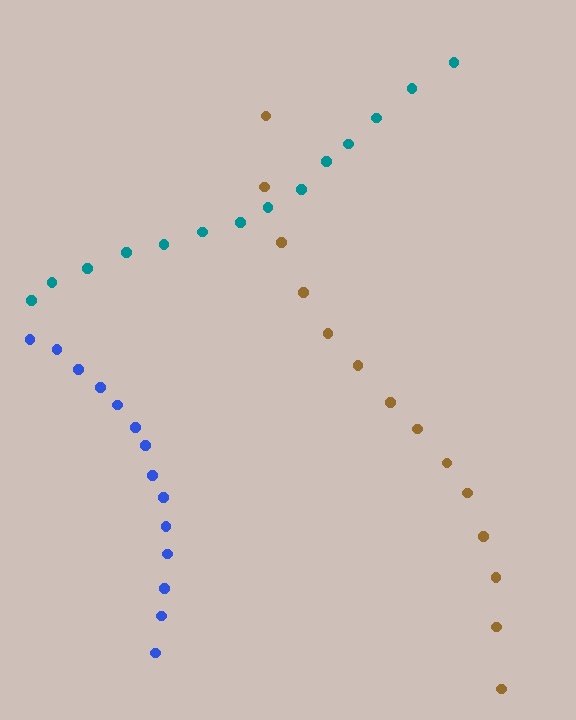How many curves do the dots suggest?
There are 3 distinct paths.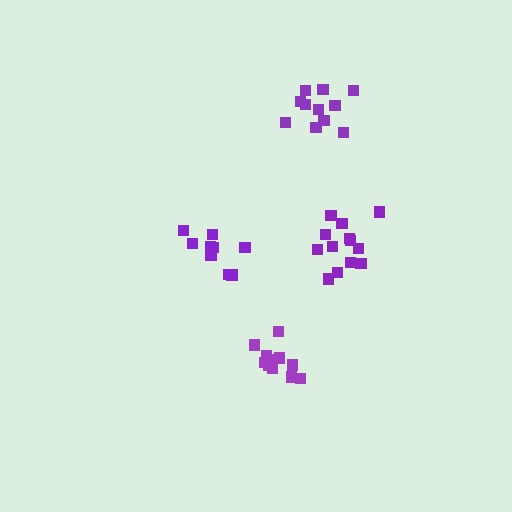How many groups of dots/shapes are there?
There are 4 groups.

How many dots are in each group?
Group 1: 9 dots, Group 2: 11 dots, Group 3: 11 dots, Group 4: 13 dots (44 total).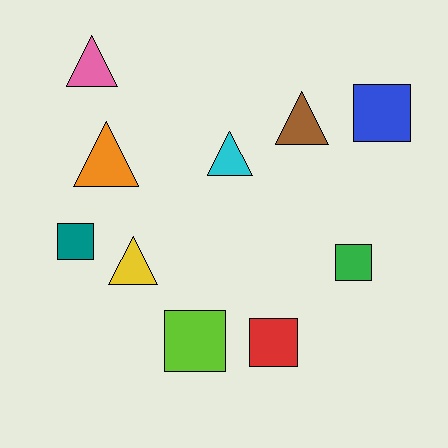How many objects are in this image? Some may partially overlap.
There are 10 objects.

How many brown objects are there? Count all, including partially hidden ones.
There is 1 brown object.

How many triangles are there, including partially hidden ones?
There are 5 triangles.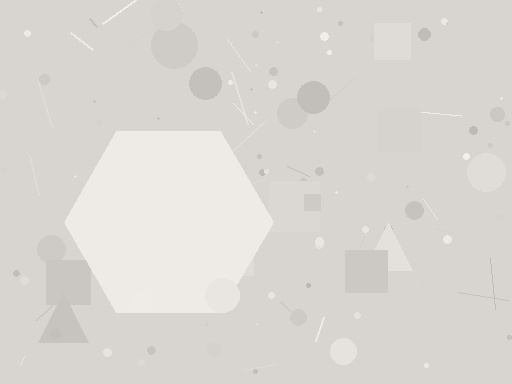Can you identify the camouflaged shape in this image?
The camouflaged shape is a hexagon.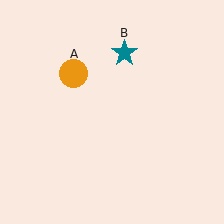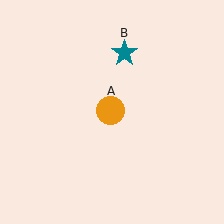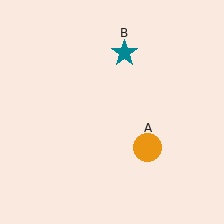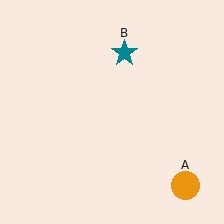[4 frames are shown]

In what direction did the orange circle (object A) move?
The orange circle (object A) moved down and to the right.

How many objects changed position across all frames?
1 object changed position: orange circle (object A).